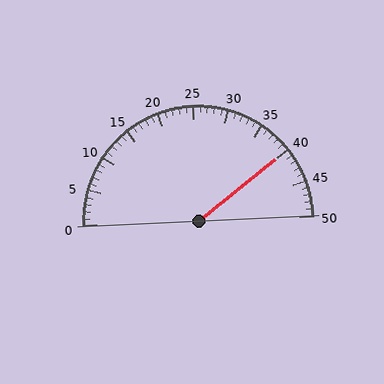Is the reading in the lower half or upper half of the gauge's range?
The reading is in the upper half of the range (0 to 50).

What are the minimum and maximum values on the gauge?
The gauge ranges from 0 to 50.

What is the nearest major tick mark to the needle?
The nearest major tick mark is 40.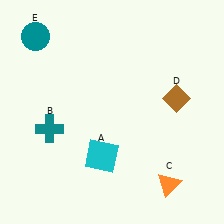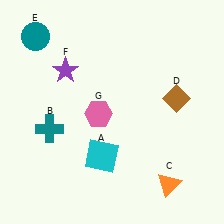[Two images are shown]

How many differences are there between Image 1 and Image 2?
There are 2 differences between the two images.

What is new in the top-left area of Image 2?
A purple star (F) was added in the top-left area of Image 2.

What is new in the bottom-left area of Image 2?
A pink hexagon (G) was added in the bottom-left area of Image 2.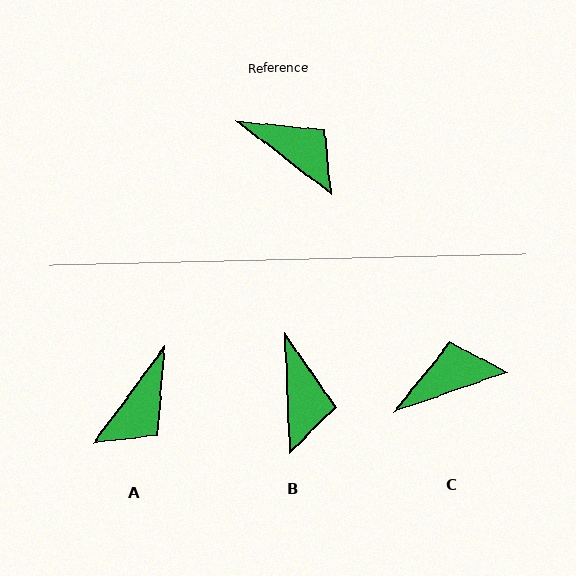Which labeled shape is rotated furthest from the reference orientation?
A, about 89 degrees away.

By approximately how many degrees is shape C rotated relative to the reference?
Approximately 57 degrees counter-clockwise.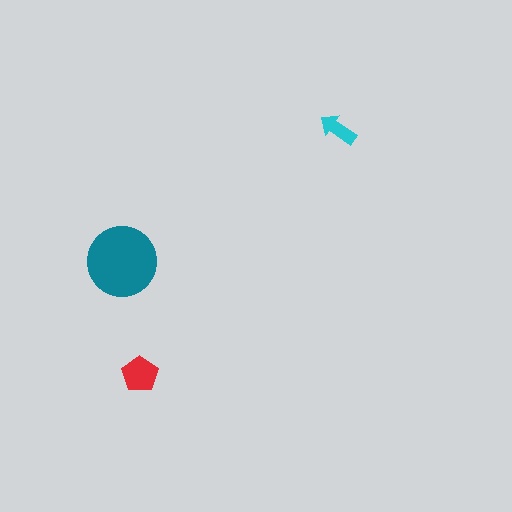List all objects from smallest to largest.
The cyan arrow, the red pentagon, the teal circle.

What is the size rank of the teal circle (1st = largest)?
1st.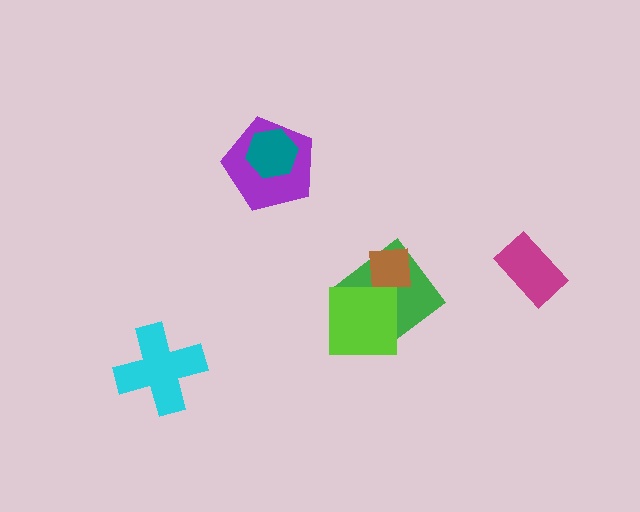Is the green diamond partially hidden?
Yes, it is partially covered by another shape.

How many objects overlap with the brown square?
1 object overlaps with the brown square.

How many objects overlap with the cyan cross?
0 objects overlap with the cyan cross.